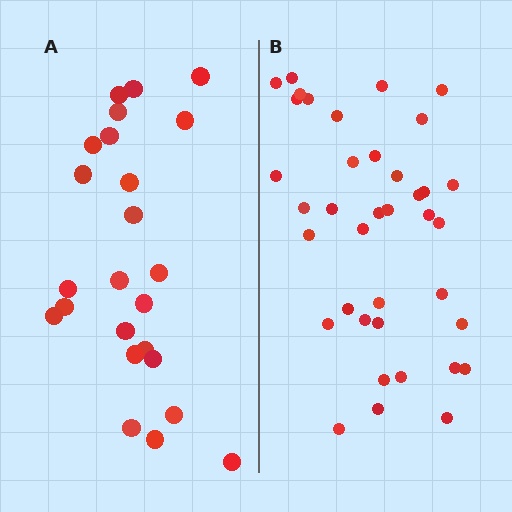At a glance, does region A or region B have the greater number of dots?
Region B (the right region) has more dots.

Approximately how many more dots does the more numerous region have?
Region B has approximately 15 more dots than region A.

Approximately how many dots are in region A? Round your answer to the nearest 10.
About 20 dots. (The exact count is 24, which rounds to 20.)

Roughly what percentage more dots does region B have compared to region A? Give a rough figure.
About 60% more.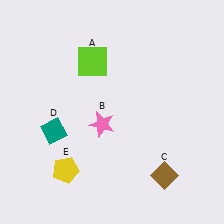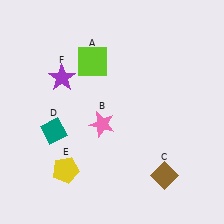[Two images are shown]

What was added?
A purple star (F) was added in Image 2.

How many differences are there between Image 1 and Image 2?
There is 1 difference between the two images.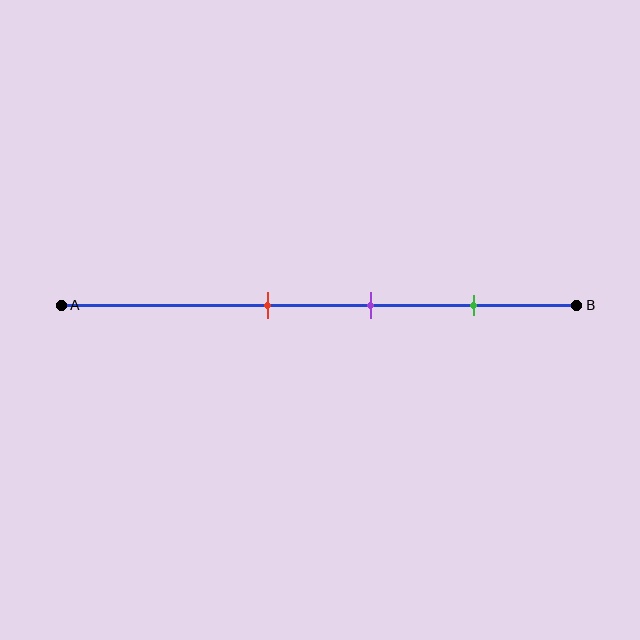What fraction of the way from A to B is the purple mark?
The purple mark is approximately 60% (0.6) of the way from A to B.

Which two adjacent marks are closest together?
The red and purple marks are the closest adjacent pair.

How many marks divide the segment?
There are 3 marks dividing the segment.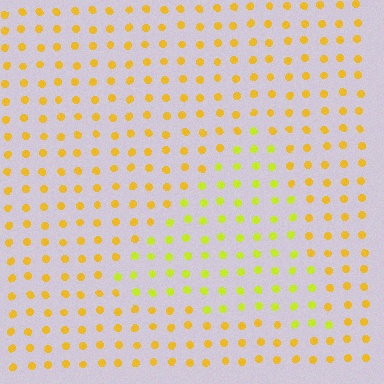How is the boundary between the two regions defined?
The boundary is defined purely by a slight shift in hue (about 28 degrees). Spacing, size, and orientation are identical on both sides.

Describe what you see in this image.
The image is filled with small yellow elements in a uniform arrangement. A triangle-shaped region is visible where the elements are tinted to a slightly different hue, forming a subtle color boundary.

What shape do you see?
I see a triangle.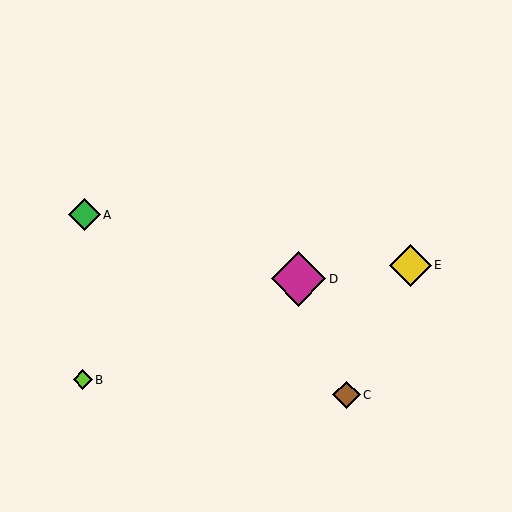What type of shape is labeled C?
Shape C is a brown diamond.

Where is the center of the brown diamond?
The center of the brown diamond is at (346, 395).